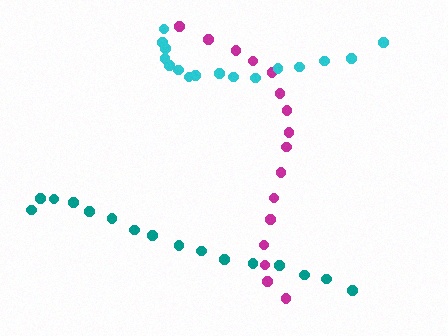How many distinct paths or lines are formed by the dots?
There are 3 distinct paths.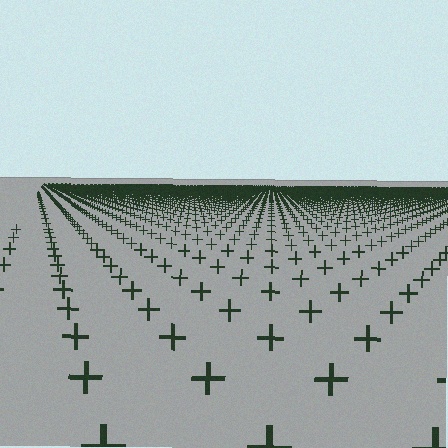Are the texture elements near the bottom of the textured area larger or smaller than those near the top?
Larger. Near the bottom, elements are closer to the viewer and appear at a bigger on-screen size.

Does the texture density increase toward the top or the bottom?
Density increases toward the top.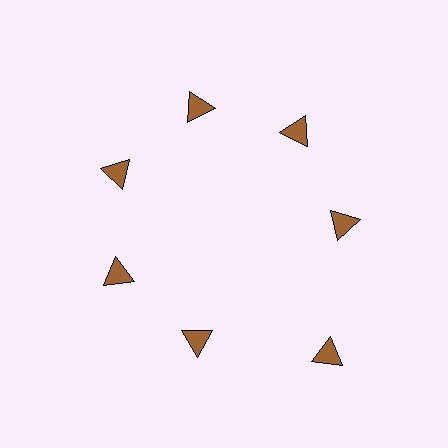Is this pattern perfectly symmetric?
No. The 7 brown triangles are arranged in a ring, but one element near the 5 o'clock position is pushed outward from the center, breaking the 7-fold rotational symmetry.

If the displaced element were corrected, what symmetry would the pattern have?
It would have 7-fold rotational symmetry — the pattern would map onto itself every 51 degrees.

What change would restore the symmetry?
The symmetry would be restored by moving it inward, back onto the ring so that all 7 triangles sit at equal angles and equal distance from the center.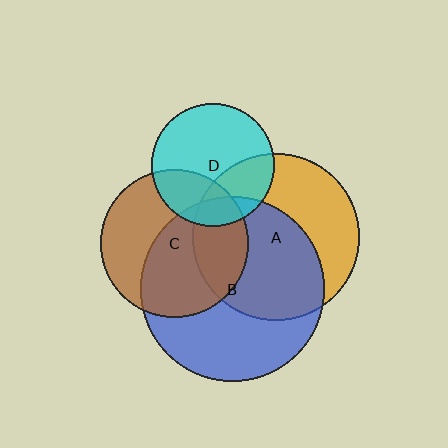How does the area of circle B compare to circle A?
Approximately 1.2 times.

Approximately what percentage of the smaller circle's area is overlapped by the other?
Approximately 30%.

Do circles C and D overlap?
Yes.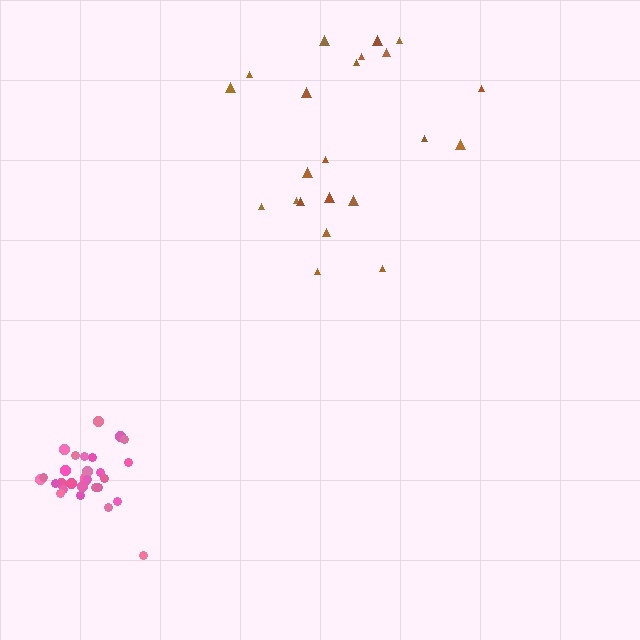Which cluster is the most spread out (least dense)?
Brown.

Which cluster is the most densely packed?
Pink.